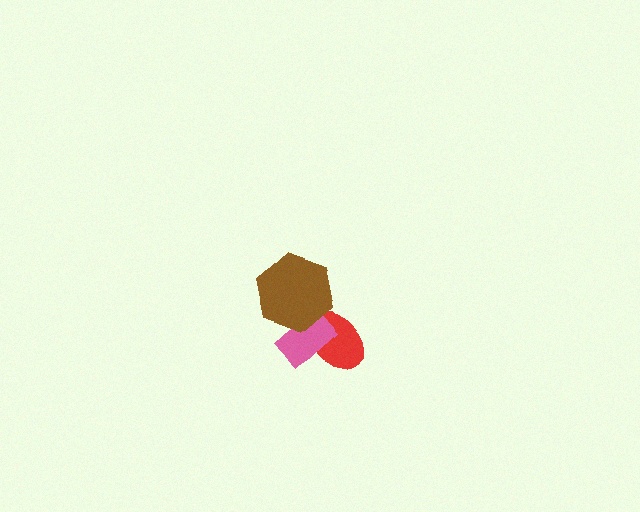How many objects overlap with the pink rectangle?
2 objects overlap with the pink rectangle.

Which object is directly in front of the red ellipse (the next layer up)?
The pink rectangle is directly in front of the red ellipse.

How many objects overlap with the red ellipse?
2 objects overlap with the red ellipse.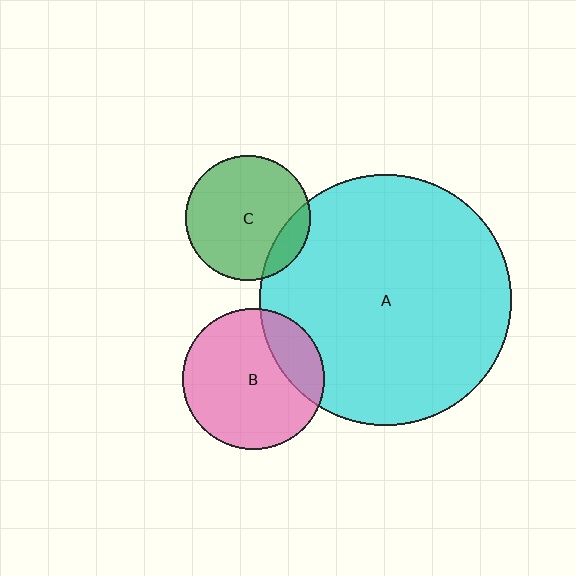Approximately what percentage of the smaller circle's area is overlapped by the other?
Approximately 15%.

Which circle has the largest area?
Circle A (cyan).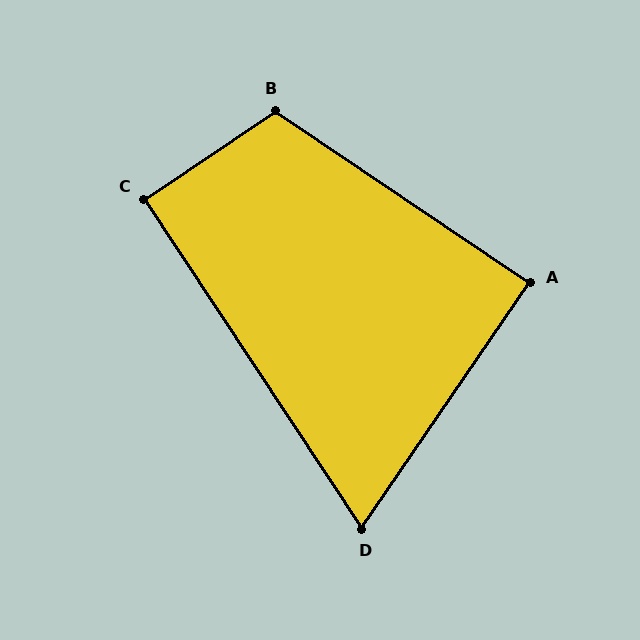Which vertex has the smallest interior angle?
D, at approximately 68 degrees.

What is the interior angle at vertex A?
Approximately 90 degrees (approximately right).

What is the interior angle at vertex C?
Approximately 90 degrees (approximately right).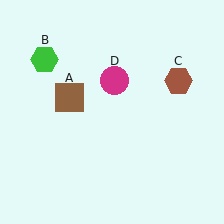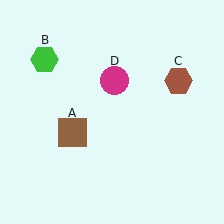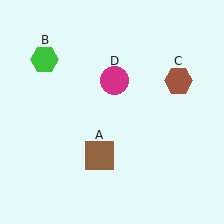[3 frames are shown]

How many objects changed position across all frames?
1 object changed position: brown square (object A).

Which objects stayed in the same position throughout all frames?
Green hexagon (object B) and brown hexagon (object C) and magenta circle (object D) remained stationary.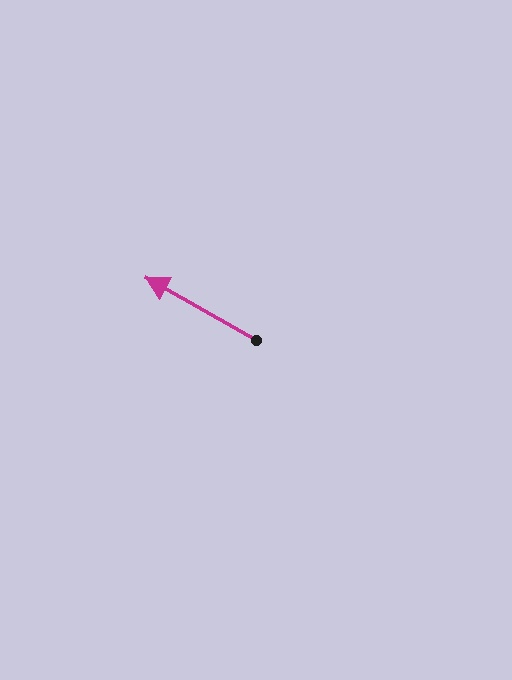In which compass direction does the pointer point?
Northwest.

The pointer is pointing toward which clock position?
Roughly 10 o'clock.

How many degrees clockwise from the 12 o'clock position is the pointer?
Approximately 299 degrees.